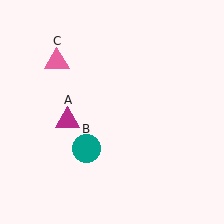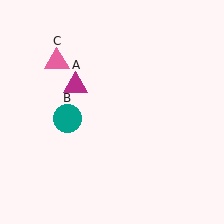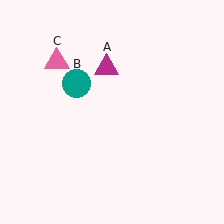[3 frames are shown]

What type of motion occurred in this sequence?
The magenta triangle (object A), teal circle (object B) rotated clockwise around the center of the scene.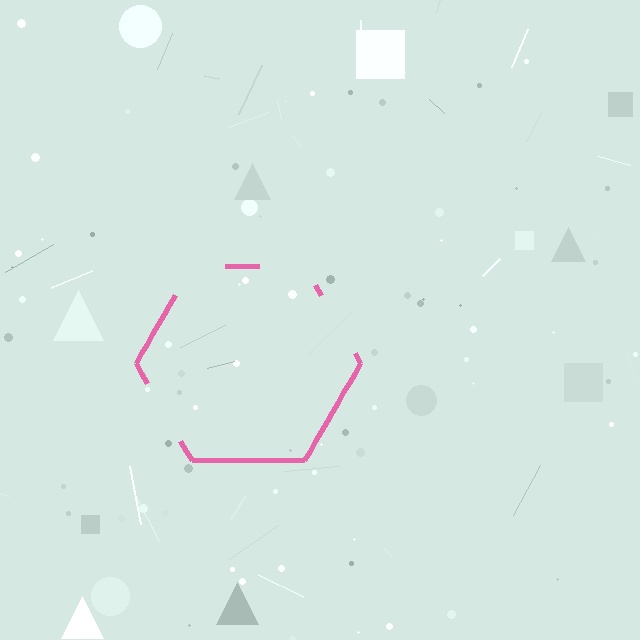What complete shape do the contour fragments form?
The contour fragments form a hexagon.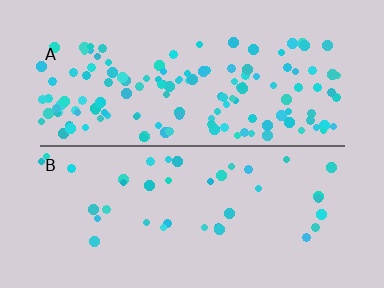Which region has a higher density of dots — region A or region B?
A (the top).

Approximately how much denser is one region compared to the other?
Approximately 3.4× — region A over region B.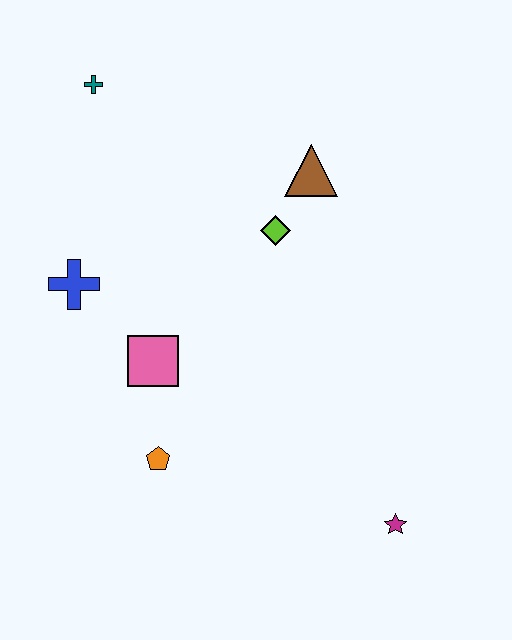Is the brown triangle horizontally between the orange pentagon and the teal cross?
No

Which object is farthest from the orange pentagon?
The teal cross is farthest from the orange pentagon.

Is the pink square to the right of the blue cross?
Yes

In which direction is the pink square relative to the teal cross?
The pink square is below the teal cross.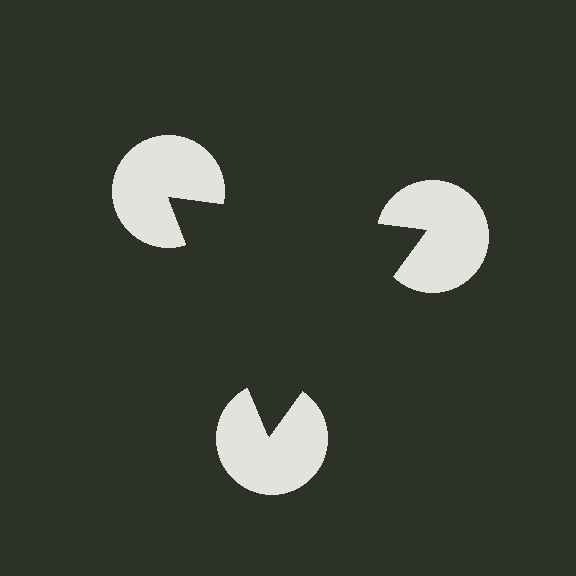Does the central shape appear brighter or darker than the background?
It typically appears slightly darker than the background, even though no actual brightness change is drawn.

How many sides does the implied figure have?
3 sides.